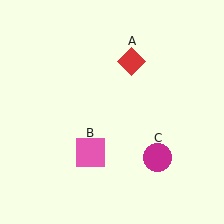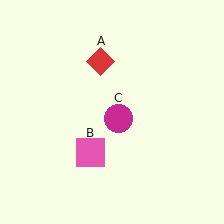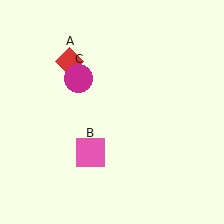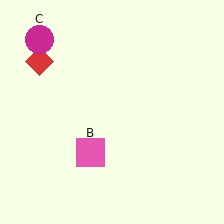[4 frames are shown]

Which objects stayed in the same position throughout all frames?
Pink square (object B) remained stationary.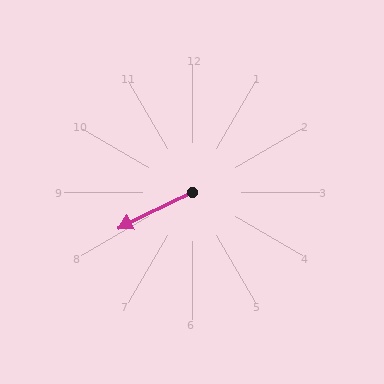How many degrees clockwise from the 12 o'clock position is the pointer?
Approximately 244 degrees.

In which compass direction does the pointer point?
Southwest.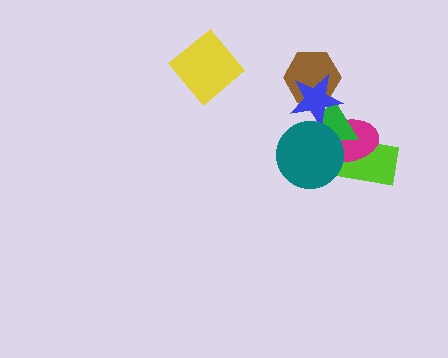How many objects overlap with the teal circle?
3 objects overlap with the teal circle.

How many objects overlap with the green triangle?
4 objects overlap with the green triangle.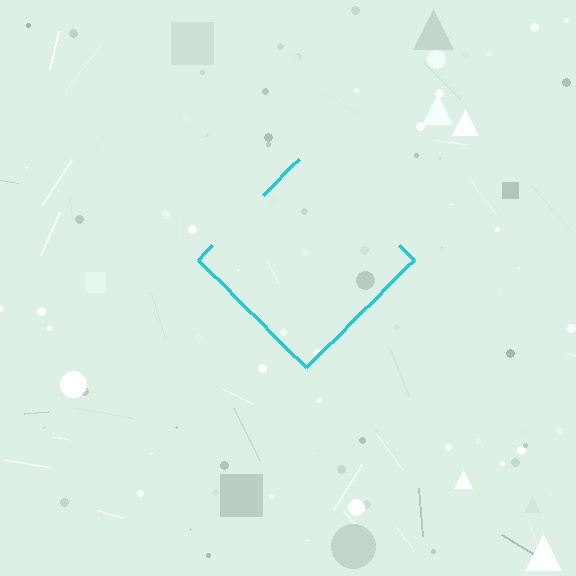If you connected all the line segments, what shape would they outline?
They would outline a diamond.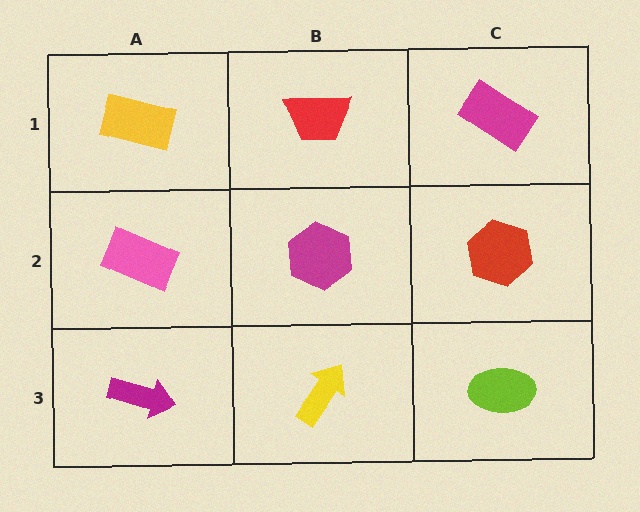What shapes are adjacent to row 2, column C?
A magenta rectangle (row 1, column C), a lime ellipse (row 3, column C), a magenta hexagon (row 2, column B).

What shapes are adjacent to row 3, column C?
A red hexagon (row 2, column C), a yellow arrow (row 3, column B).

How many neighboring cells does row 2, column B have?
4.